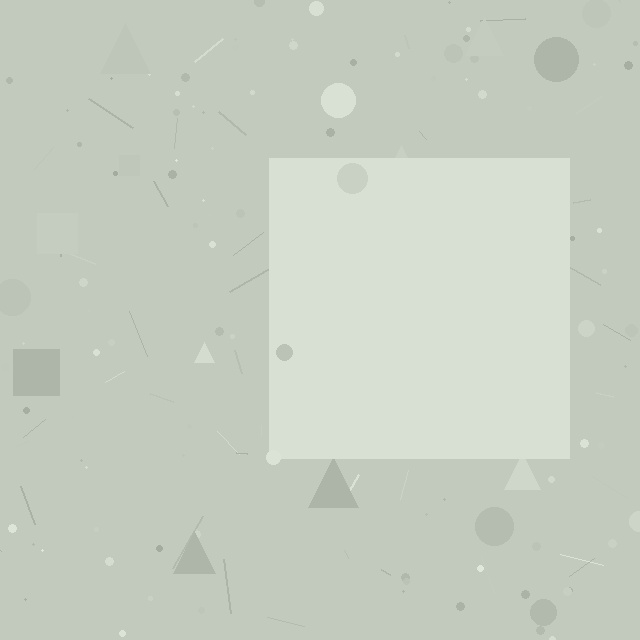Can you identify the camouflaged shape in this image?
The camouflaged shape is a square.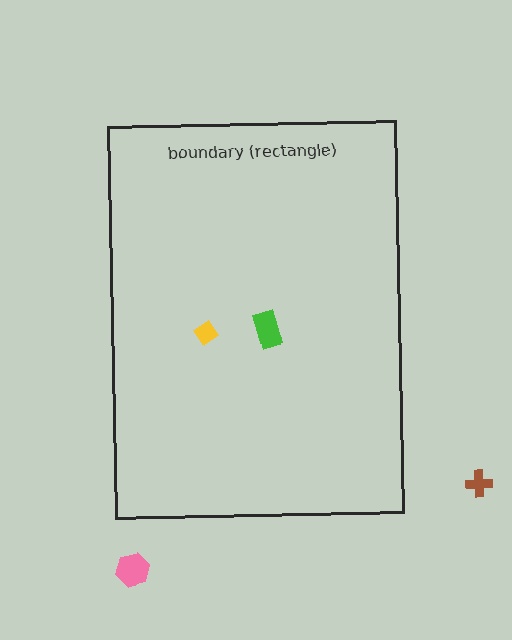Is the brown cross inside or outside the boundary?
Outside.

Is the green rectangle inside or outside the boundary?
Inside.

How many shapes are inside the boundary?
2 inside, 2 outside.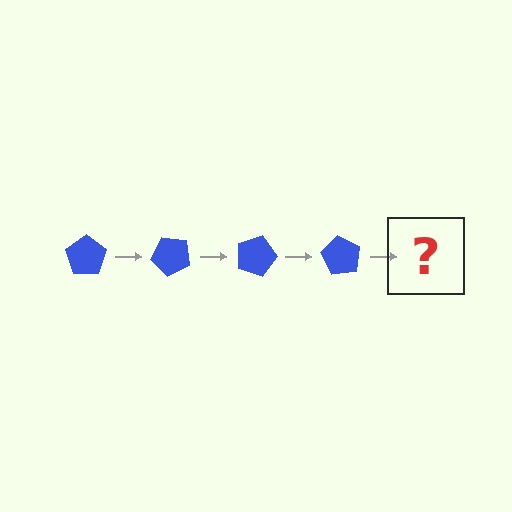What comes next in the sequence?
The next element should be a blue pentagon rotated 180 degrees.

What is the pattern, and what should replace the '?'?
The pattern is that the pentagon rotates 45 degrees each step. The '?' should be a blue pentagon rotated 180 degrees.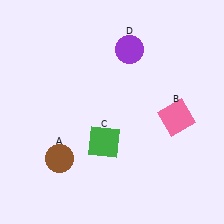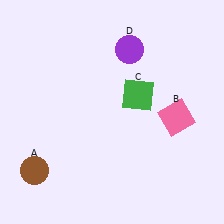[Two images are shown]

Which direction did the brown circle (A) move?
The brown circle (A) moved left.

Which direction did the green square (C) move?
The green square (C) moved up.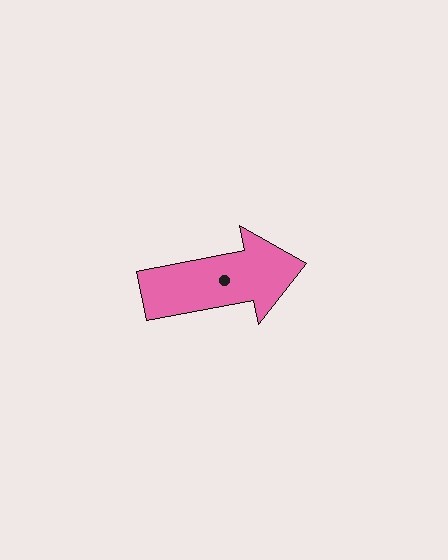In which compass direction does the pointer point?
East.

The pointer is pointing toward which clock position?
Roughly 3 o'clock.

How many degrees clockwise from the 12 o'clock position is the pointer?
Approximately 79 degrees.